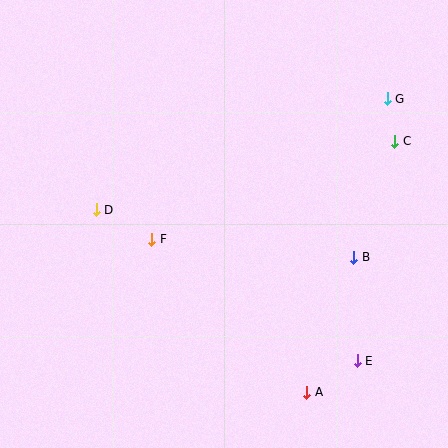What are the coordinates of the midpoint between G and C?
The midpoint between G and C is at (391, 120).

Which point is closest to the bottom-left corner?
Point D is closest to the bottom-left corner.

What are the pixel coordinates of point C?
Point C is at (395, 141).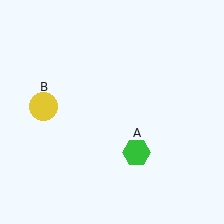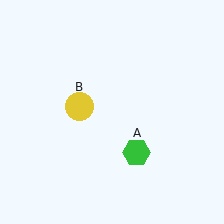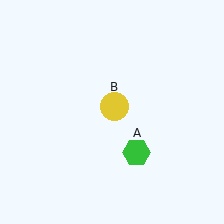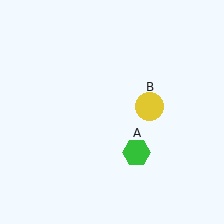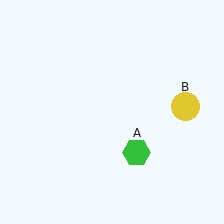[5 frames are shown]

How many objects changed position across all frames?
1 object changed position: yellow circle (object B).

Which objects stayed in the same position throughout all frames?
Green hexagon (object A) remained stationary.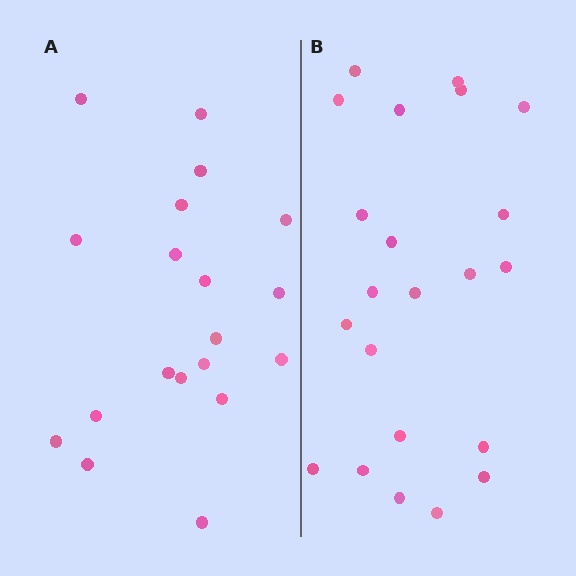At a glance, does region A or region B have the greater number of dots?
Region B (the right region) has more dots.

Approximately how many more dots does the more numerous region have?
Region B has just a few more — roughly 2 or 3 more dots than region A.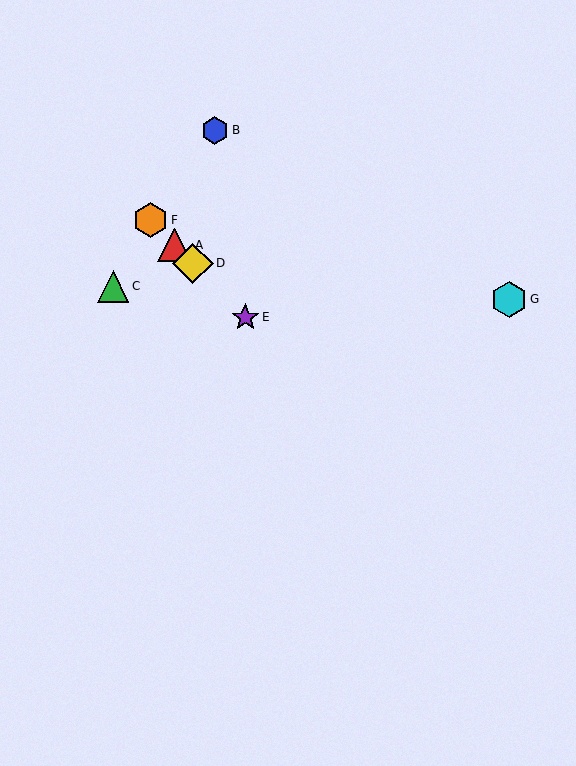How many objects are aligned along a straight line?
4 objects (A, D, E, F) are aligned along a straight line.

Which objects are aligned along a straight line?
Objects A, D, E, F are aligned along a straight line.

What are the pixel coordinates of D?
Object D is at (193, 263).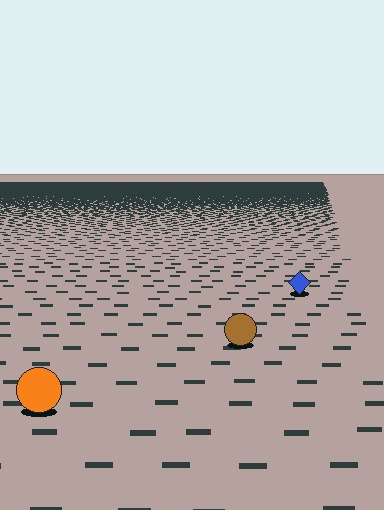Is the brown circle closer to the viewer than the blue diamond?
Yes. The brown circle is closer — you can tell from the texture gradient: the ground texture is coarser near it.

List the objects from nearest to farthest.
From nearest to farthest: the orange circle, the brown circle, the blue diamond.